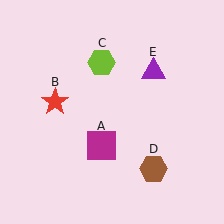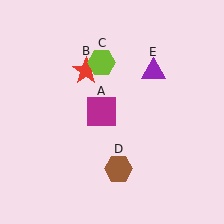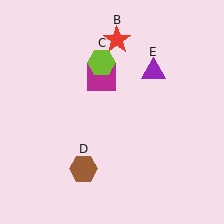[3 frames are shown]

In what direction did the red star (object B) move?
The red star (object B) moved up and to the right.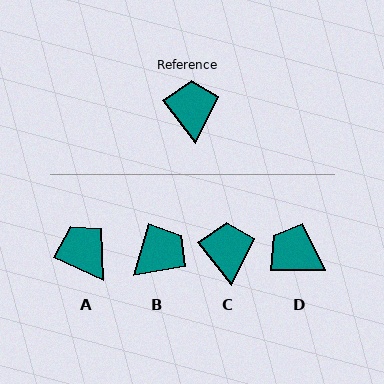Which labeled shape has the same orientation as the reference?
C.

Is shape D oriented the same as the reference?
No, it is off by about 52 degrees.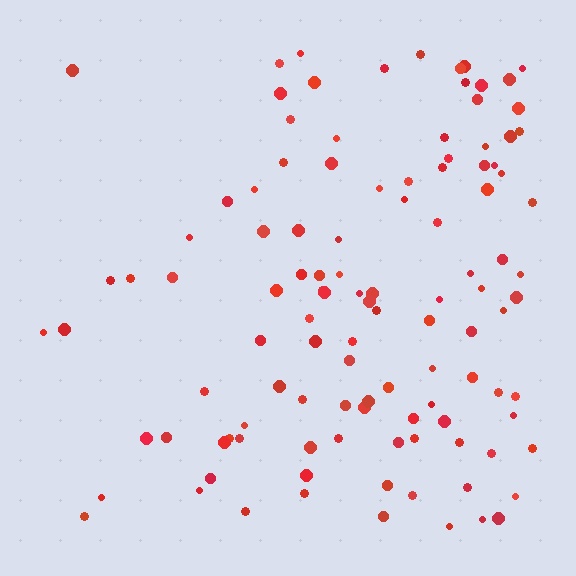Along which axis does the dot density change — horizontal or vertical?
Horizontal.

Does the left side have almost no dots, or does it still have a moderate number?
Still a moderate number, just noticeably fewer than the right.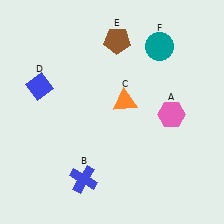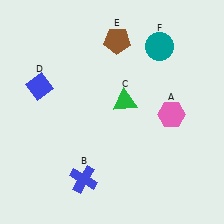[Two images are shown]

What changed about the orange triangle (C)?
In Image 1, C is orange. In Image 2, it changed to green.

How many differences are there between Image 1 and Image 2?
There is 1 difference between the two images.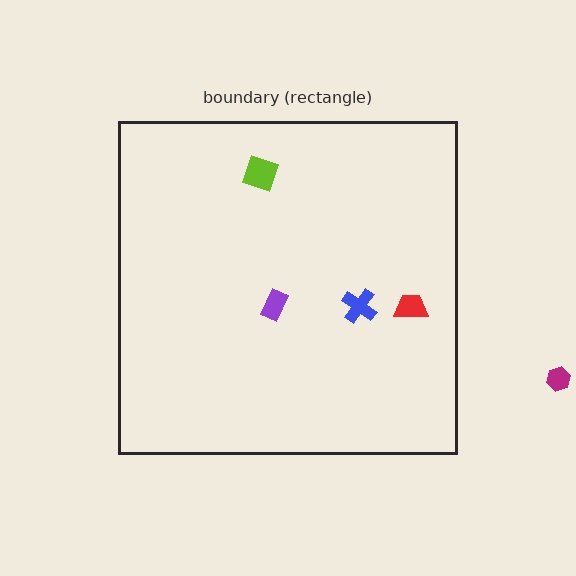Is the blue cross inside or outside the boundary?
Inside.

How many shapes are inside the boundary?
4 inside, 1 outside.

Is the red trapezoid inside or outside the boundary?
Inside.